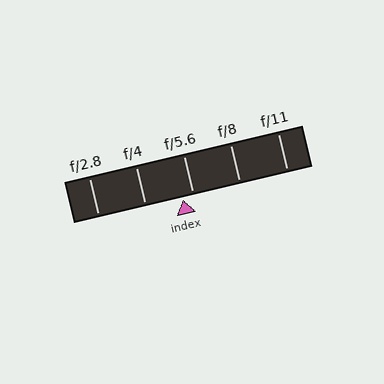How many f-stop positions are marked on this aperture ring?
There are 5 f-stop positions marked.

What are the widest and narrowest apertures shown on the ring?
The widest aperture shown is f/2.8 and the narrowest is f/11.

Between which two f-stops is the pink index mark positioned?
The index mark is between f/4 and f/5.6.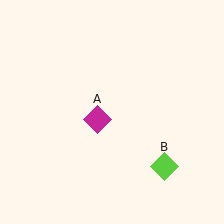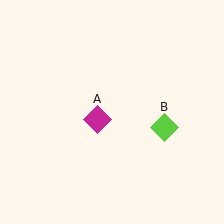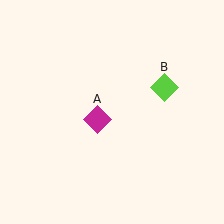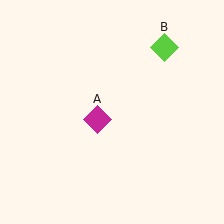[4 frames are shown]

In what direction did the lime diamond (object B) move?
The lime diamond (object B) moved up.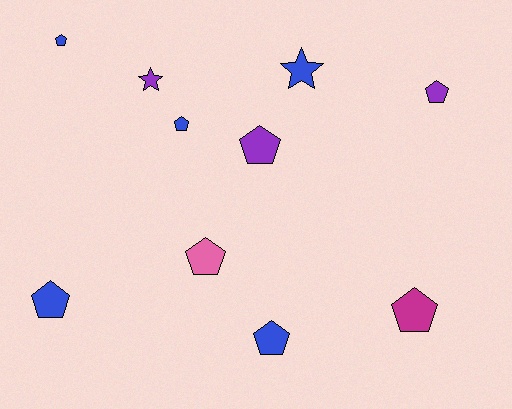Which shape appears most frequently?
Pentagon, with 8 objects.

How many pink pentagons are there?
There is 1 pink pentagon.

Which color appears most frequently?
Blue, with 5 objects.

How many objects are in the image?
There are 10 objects.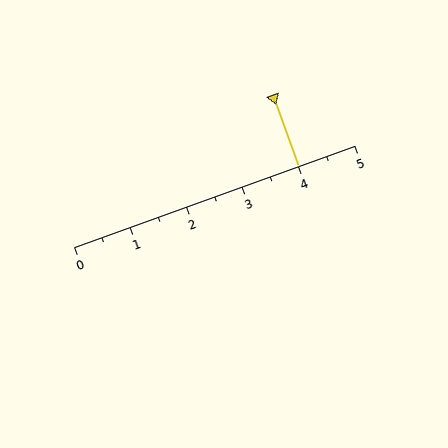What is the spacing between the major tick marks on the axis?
The major ticks are spaced 1 apart.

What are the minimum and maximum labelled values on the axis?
The axis runs from 0 to 5.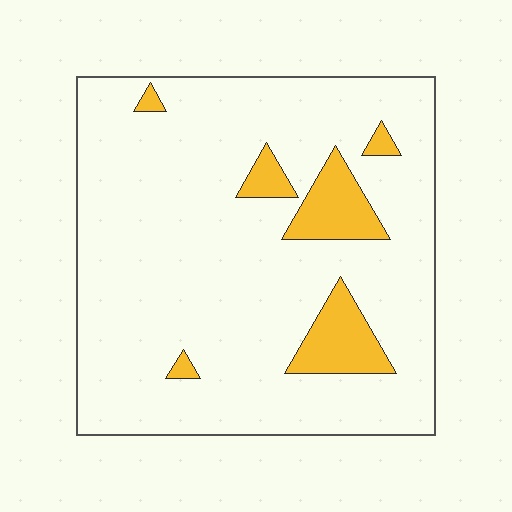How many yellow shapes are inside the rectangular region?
6.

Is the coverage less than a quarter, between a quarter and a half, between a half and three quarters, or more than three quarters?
Less than a quarter.